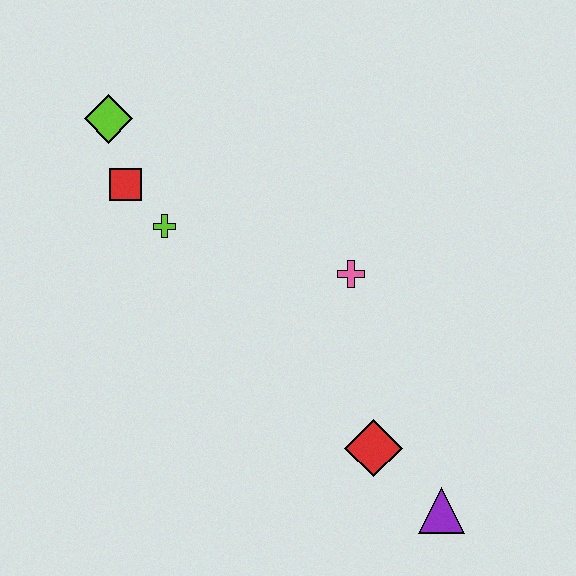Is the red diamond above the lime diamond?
No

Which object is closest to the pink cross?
The red diamond is closest to the pink cross.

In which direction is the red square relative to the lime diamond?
The red square is below the lime diamond.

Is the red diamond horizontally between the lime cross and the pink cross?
No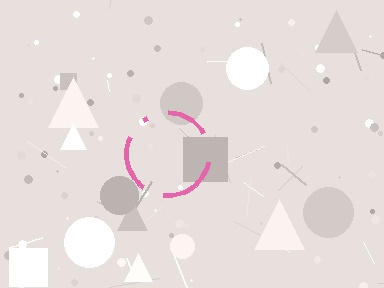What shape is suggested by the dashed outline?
The dashed outline suggests a circle.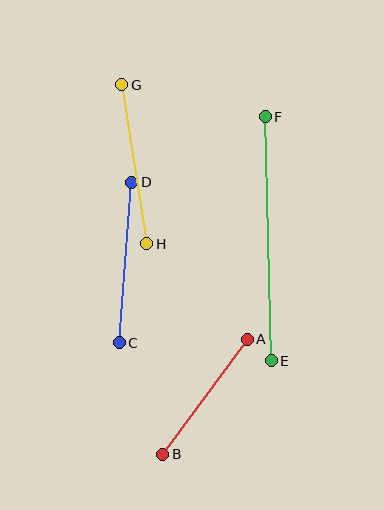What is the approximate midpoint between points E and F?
The midpoint is at approximately (268, 239) pixels.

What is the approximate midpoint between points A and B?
The midpoint is at approximately (205, 397) pixels.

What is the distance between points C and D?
The distance is approximately 161 pixels.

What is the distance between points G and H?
The distance is approximately 161 pixels.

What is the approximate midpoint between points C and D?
The midpoint is at approximately (125, 262) pixels.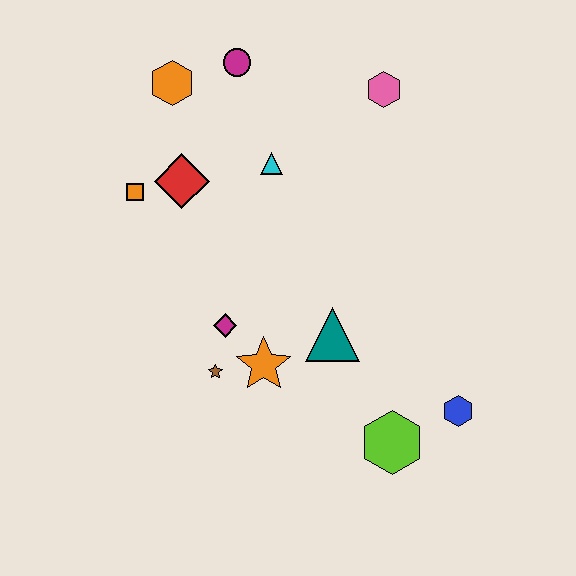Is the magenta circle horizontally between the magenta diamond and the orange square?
No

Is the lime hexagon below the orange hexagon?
Yes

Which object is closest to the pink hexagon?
The cyan triangle is closest to the pink hexagon.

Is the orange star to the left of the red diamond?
No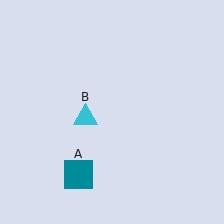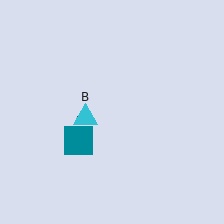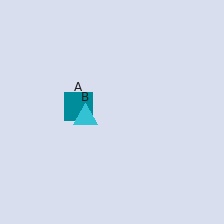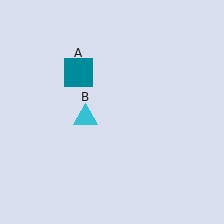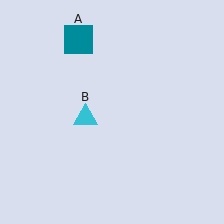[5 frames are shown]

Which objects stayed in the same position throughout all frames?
Cyan triangle (object B) remained stationary.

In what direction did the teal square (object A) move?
The teal square (object A) moved up.